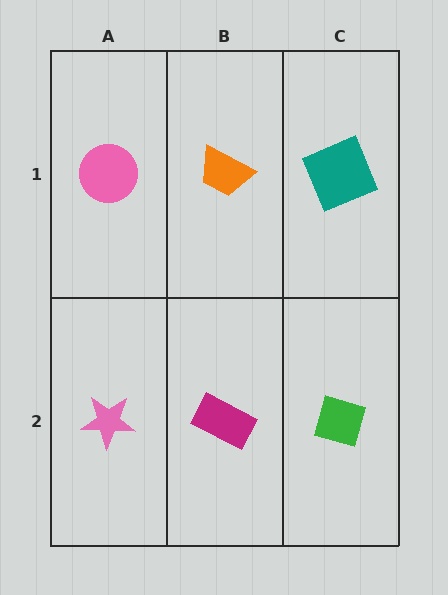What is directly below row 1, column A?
A pink star.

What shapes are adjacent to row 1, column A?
A pink star (row 2, column A), an orange trapezoid (row 1, column B).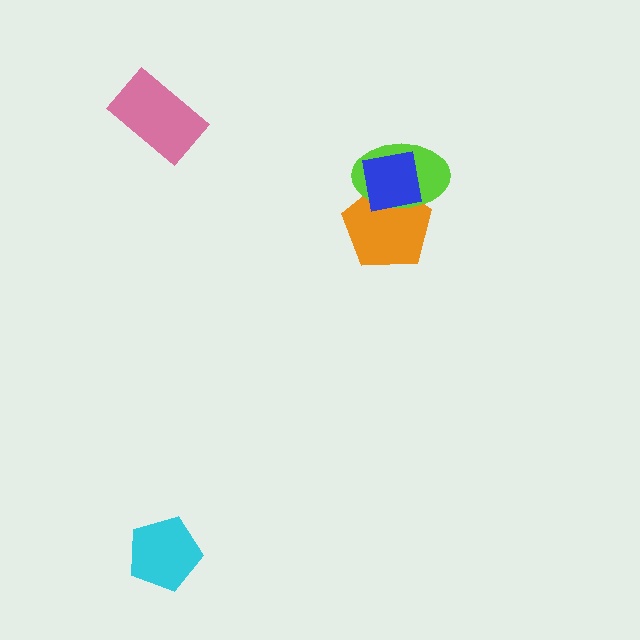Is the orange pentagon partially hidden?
Yes, it is partially covered by another shape.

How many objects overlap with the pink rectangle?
0 objects overlap with the pink rectangle.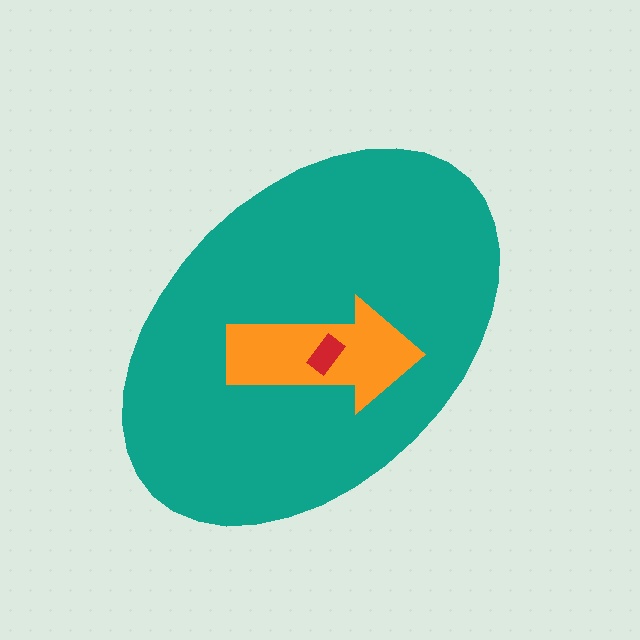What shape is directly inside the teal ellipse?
The orange arrow.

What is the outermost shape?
The teal ellipse.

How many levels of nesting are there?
3.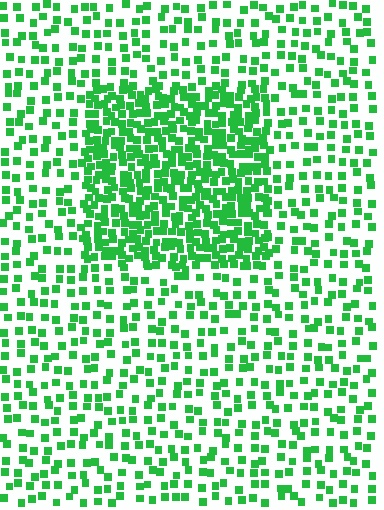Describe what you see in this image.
The image contains small green elements arranged at two different densities. A rectangle-shaped region is visible where the elements are more densely packed than the surrounding area.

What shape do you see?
I see a rectangle.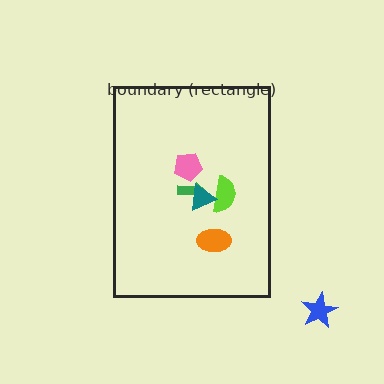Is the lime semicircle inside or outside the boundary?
Inside.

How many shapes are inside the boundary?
5 inside, 1 outside.